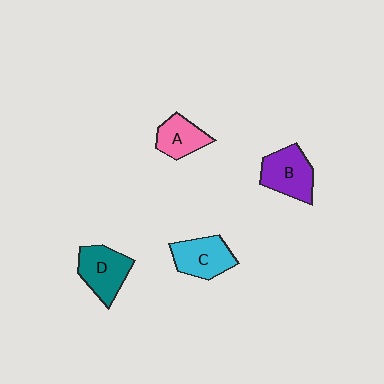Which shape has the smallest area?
Shape A (pink).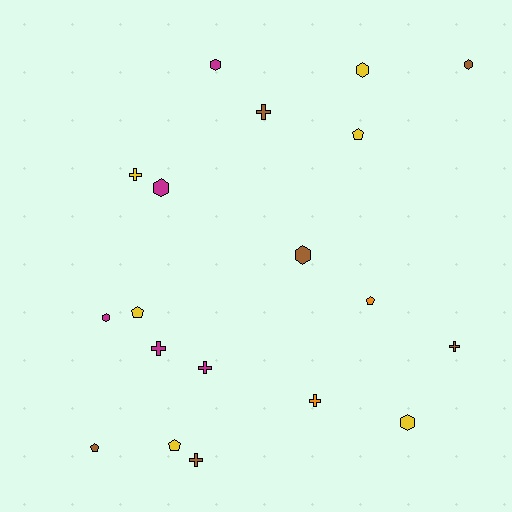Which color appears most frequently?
Yellow, with 6 objects.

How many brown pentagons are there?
There is 1 brown pentagon.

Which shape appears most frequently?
Cross, with 7 objects.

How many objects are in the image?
There are 19 objects.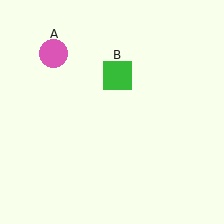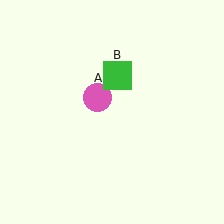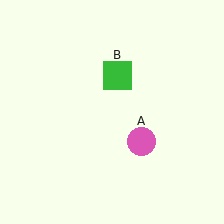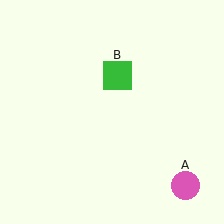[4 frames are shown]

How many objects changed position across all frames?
1 object changed position: pink circle (object A).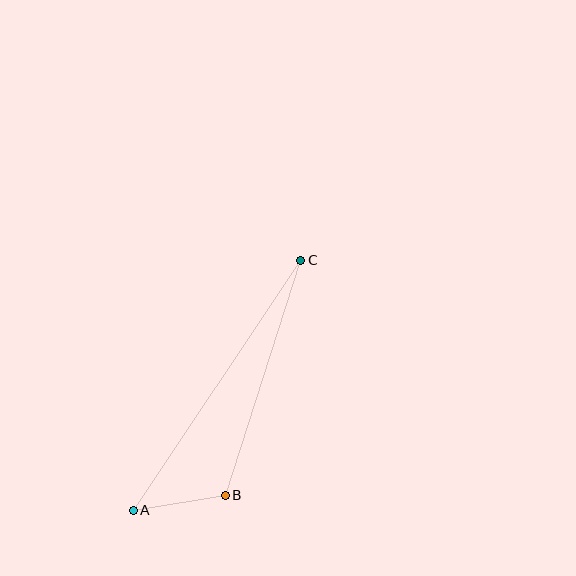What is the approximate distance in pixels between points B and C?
The distance between B and C is approximately 247 pixels.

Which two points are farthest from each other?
Points A and C are farthest from each other.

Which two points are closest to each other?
Points A and B are closest to each other.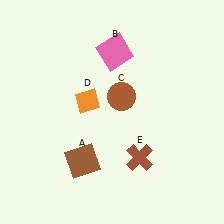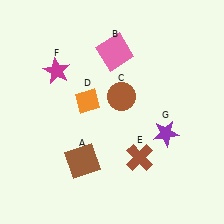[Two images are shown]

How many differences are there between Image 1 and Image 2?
There are 2 differences between the two images.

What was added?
A magenta star (F), a purple star (G) were added in Image 2.